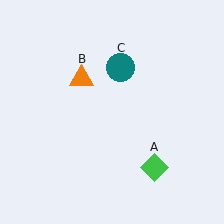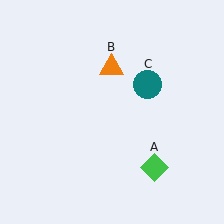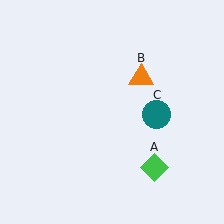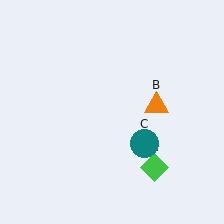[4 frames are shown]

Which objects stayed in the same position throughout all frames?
Green diamond (object A) remained stationary.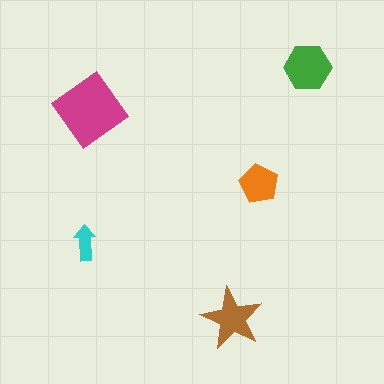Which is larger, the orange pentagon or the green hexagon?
The green hexagon.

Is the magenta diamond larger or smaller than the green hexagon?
Larger.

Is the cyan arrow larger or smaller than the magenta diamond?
Smaller.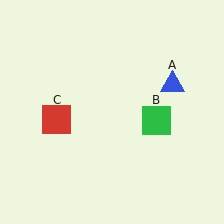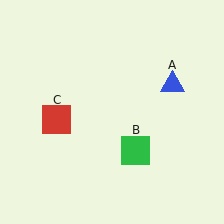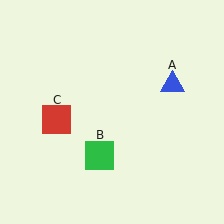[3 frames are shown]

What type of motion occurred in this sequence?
The green square (object B) rotated clockwise around the center of the scene.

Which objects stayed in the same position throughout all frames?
Blue triangle (object A) and red square (object C) remained stationary.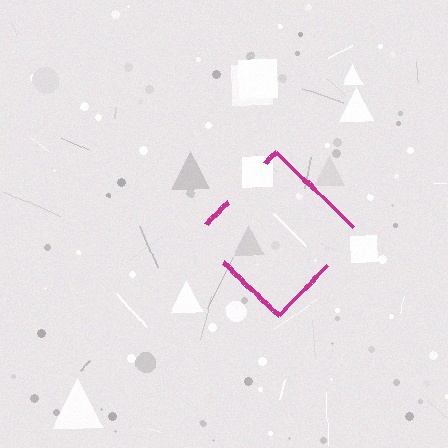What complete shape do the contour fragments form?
The contour fragments form a diamond.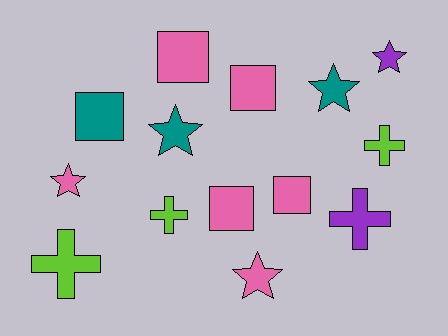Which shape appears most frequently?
Star, with 5 objects.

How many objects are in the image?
There are 14 objects.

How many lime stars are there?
There are no lime stars.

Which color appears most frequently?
Pink, with 6 objects.